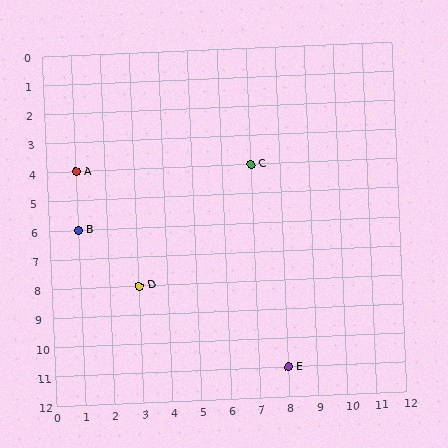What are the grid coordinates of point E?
Point E is at grid coordinates (8, 11).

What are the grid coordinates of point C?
Point C is at grid coordinates (7, 4).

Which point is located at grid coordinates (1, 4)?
Point A is at (1, 4).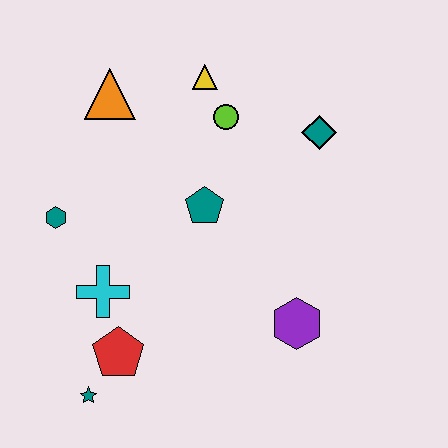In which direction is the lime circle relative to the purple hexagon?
The lime circle is above the purple hexagon.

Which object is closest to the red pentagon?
The teal star is closest to the red pentagon.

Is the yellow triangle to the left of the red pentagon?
No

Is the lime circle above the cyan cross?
Yes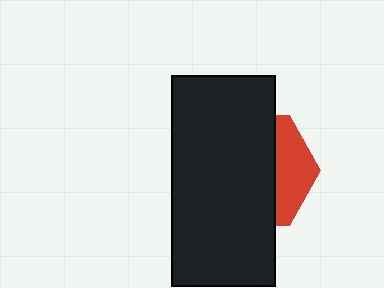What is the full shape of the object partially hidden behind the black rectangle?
The partially hidden object is a red hexagon.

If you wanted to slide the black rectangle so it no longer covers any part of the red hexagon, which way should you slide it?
Slide it left — that is the most direct way to separate the two shapes.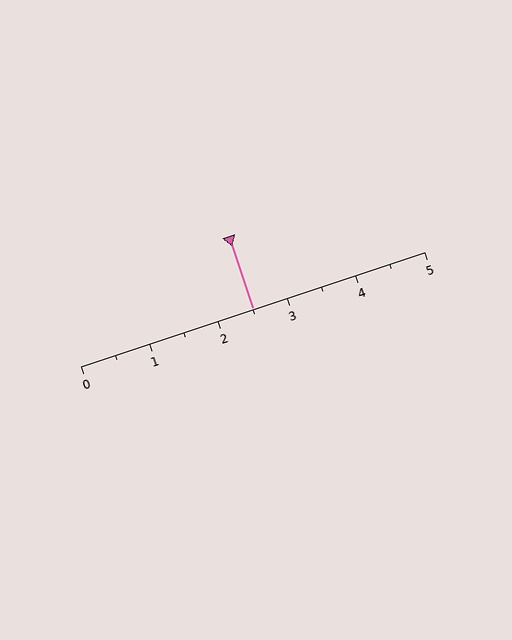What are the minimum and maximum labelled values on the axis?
The axis runs from 0 to 5.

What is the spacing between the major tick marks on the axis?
The major ticks are spaced 1 apart.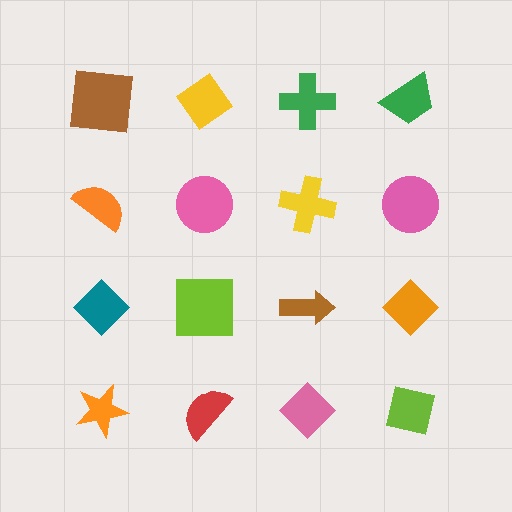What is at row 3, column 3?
A brown arrow.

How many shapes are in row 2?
4 shapes.